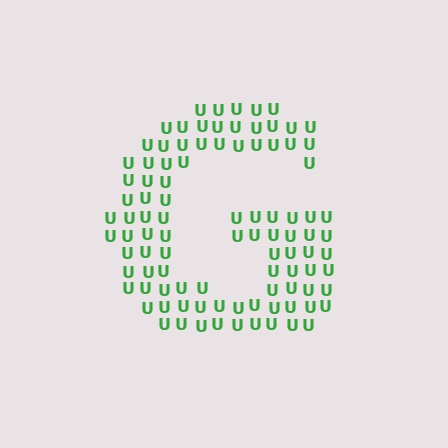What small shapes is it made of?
It is made of small letter U's.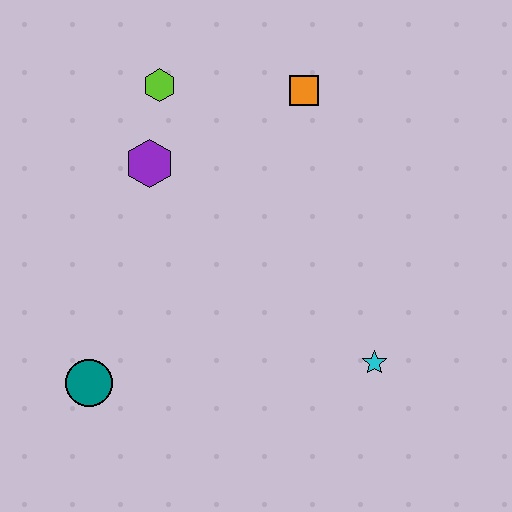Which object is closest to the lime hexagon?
The purple hexagon is closest to the lime hexagon.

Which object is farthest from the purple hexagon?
The cyan star is farthest from the purple hexagon.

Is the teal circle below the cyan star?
Yes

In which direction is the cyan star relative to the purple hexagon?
The cyan star is to the right of the purple hexagon.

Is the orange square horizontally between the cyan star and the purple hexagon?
Yes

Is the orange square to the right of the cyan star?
No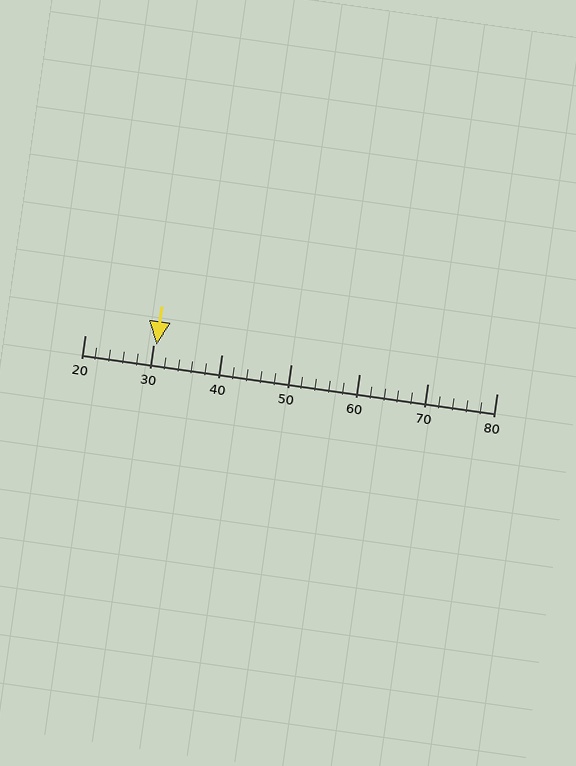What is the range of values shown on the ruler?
The ruler shows values from 20 to 80.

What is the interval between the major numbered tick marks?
The major tick marks are spaced 10 units apart.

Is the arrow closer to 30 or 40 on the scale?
The arrow is closer to 30.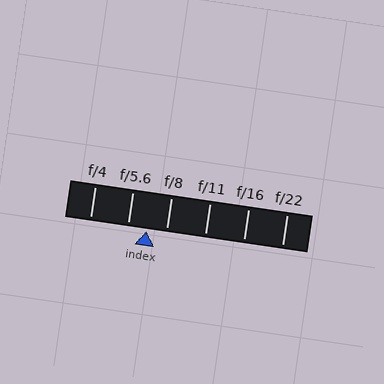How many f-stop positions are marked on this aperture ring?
There are 6 f-stop positions marked.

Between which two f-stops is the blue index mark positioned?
The index mark is between f/5.6 and f/8.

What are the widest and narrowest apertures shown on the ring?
The widest aperture shown is f/4 and the narrowest is f/22.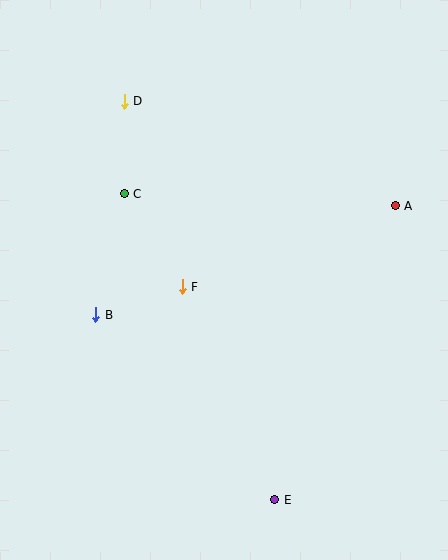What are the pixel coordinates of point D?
Point D is at (124, 101).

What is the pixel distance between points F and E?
The distance between F and E is 232 pixels.